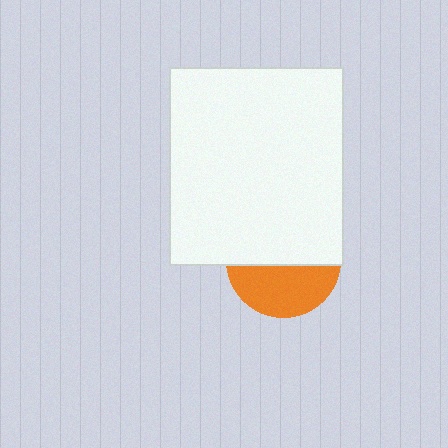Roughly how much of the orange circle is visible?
A small part of it is visible (roughly 44%).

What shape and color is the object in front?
The object in front is a white rectangle.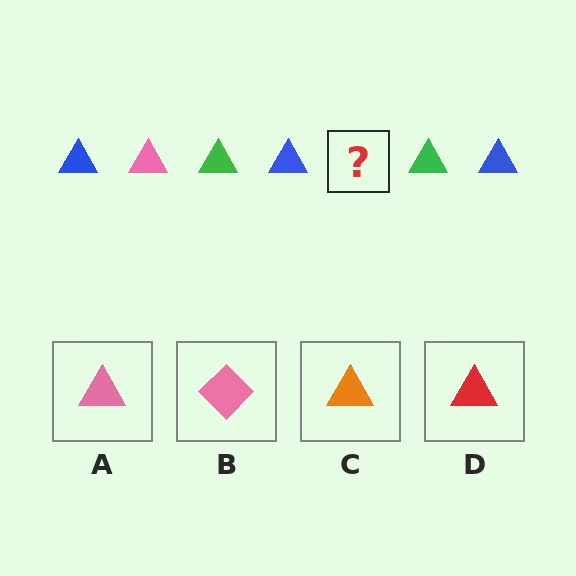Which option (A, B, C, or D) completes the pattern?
A.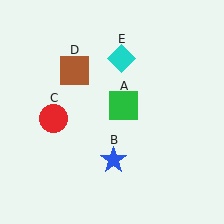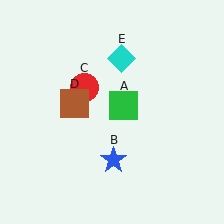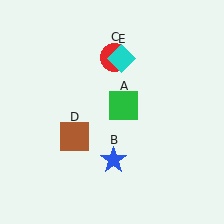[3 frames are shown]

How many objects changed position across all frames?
2 objects changed position: red circle (object C), brown square (object D).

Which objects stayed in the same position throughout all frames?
Green square (object A) and blue star (object B) and cyan diamond (object E) remained stationary.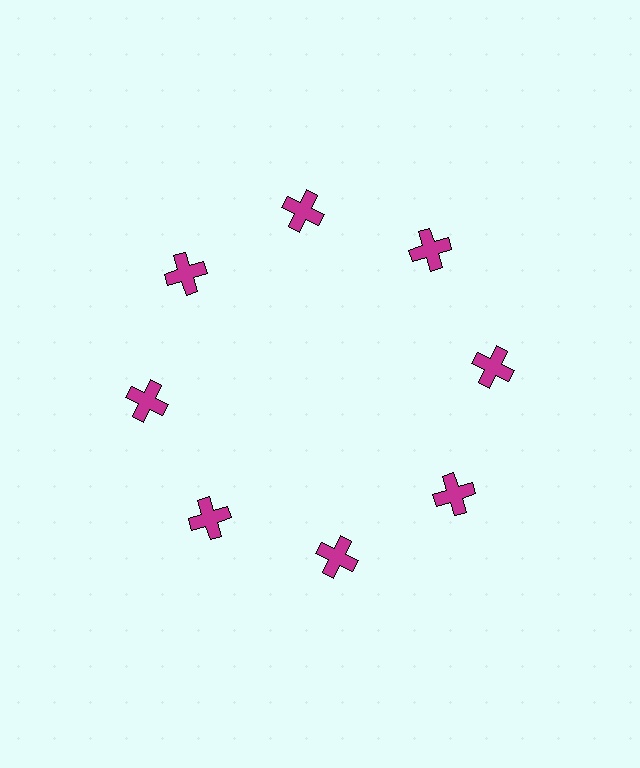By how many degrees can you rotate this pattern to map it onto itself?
The pattern maps onto itself every 45 degrees of rotation.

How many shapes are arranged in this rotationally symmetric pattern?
There are 8 shapes, arranged in 8 groups of 1.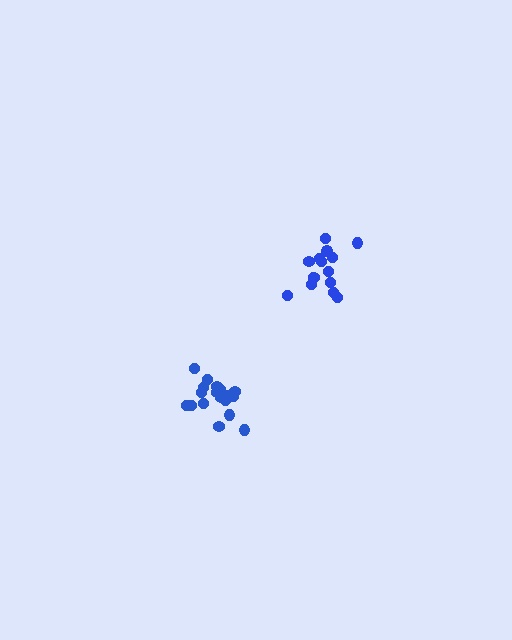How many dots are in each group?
Group 1: 15 dots, Group 2: 18 dots (33 total).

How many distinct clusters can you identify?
There are 2 distinct clusters.